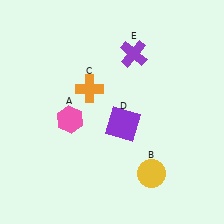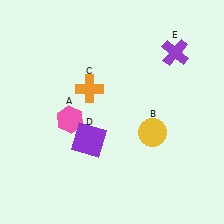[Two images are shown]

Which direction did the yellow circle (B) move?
The yellow circle (B) moved up.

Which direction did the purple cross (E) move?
The purple cross (E) moved right.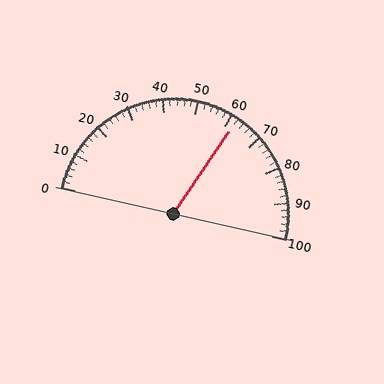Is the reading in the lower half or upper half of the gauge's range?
The reading is in the upper half of the range (0 to 100).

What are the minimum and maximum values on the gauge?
The gauge ranges from 0 to 100.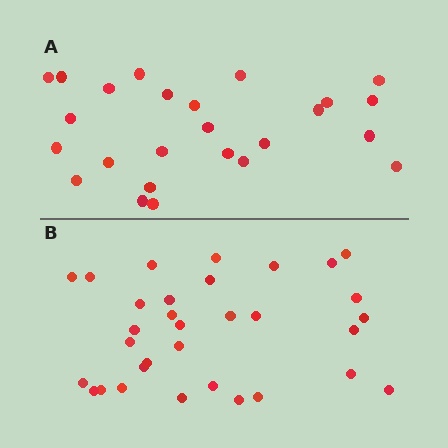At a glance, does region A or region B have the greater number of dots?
Region B (the bottom region) has more dots.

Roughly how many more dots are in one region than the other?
Region B has roughly 8 or so more dots than region A.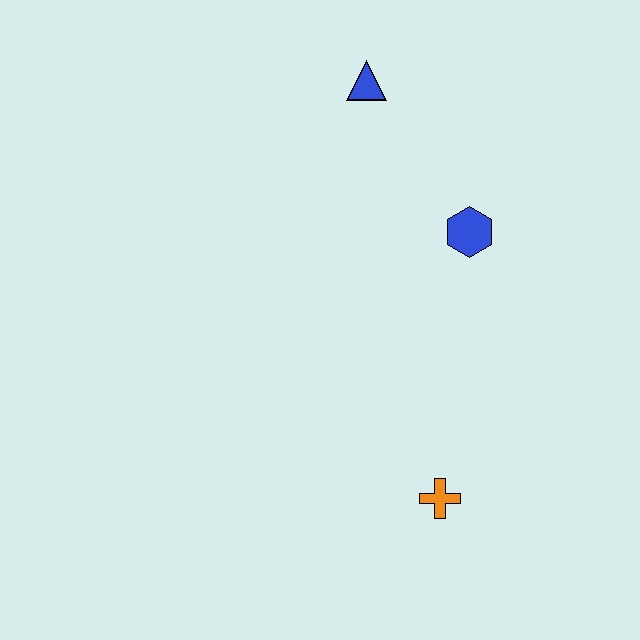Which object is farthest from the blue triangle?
The orange cross is farthest from the blue triangle.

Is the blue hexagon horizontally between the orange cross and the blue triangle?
No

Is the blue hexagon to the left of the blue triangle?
No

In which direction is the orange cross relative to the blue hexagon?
The orange cross is below the blue hexagon.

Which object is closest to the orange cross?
The blue hexagon is closest to the orange cross.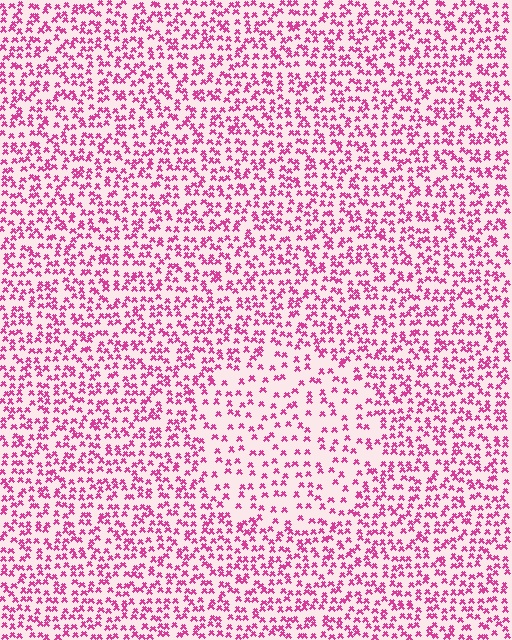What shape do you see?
I see a circle.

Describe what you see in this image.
The image contains small magenta elements arranged at two different densities. A circle-shaped region is visible where the elements are less densely packed than the surrounding area.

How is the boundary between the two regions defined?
The boundary is defined by a change in element density (approximately 1.8x ratio). All elements are the same color, size, and shape.